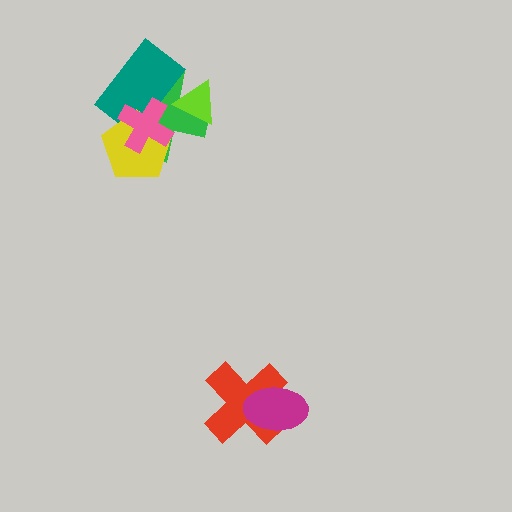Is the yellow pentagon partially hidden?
Yes, it is partially covered by another shape.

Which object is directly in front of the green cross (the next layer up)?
The teal rectangle is directly in front of the green cross.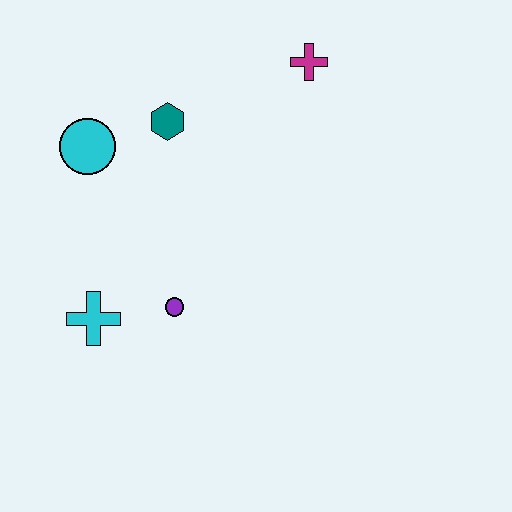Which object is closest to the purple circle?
The cyan cross is closest to the purple circle.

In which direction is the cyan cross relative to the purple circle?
The cyan cross is to the left of the purple circle.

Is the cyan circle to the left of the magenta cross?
Yes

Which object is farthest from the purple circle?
The magenta cross is farthest from the purple circle.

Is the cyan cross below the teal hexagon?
Yes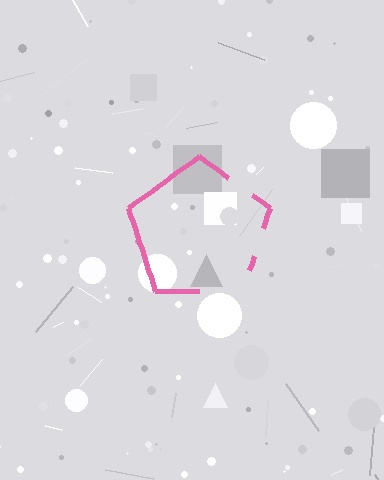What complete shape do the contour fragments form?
The contour fragments form a pentagon.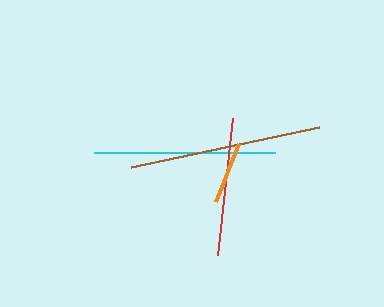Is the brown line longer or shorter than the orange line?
The brown line is longer than the orange line.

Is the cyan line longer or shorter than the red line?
The cyan line is longer than the red line.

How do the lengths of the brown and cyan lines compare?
The brown and cyan lines are approximately the same length.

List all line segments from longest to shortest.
From longest to shortest: brown, cyan, red, orange.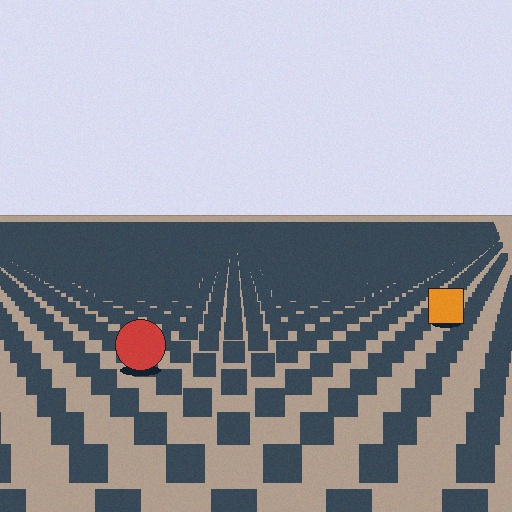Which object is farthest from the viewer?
The orange square is farthest from the viewer. It appears smaller and the ground texture around it is denser.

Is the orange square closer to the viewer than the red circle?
No. The red circle is closer — you can tell from the texture gradient: the ground texture is coarser near it.